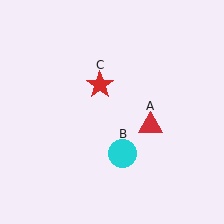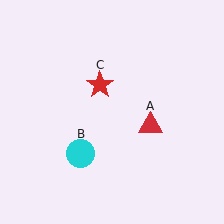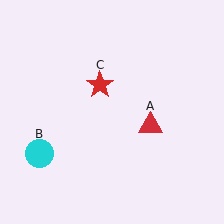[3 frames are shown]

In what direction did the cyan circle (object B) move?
The cyan circle (object B) moved left.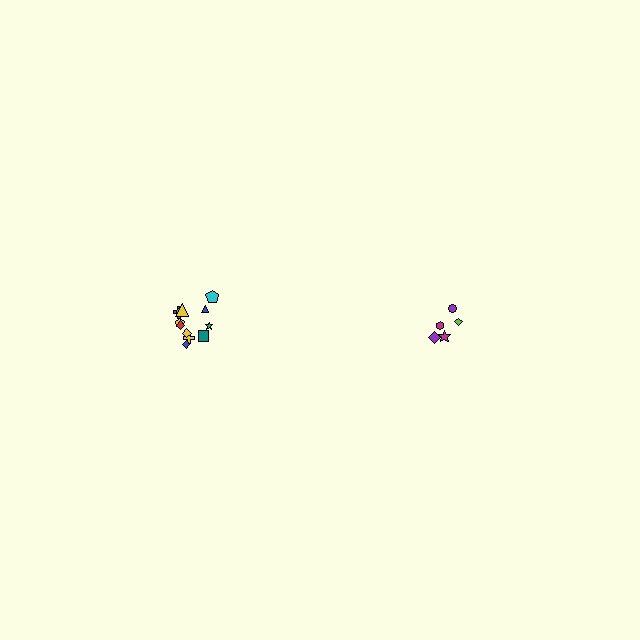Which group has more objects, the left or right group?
The left group.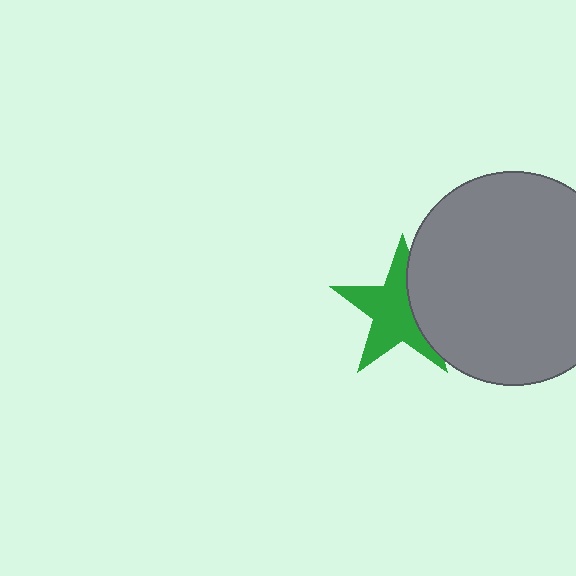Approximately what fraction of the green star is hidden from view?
Roughly 33% of the green star is hidden behind the gray circle.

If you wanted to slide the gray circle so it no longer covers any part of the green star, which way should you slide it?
Slide it right — that is the most direct way to separate the two shapes.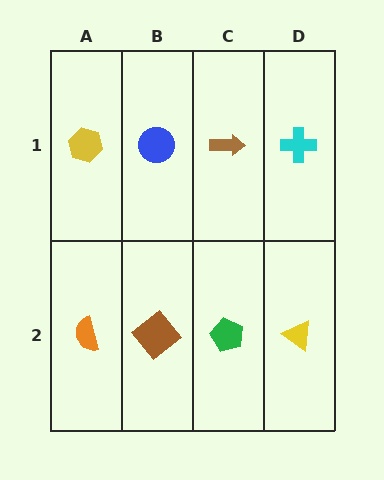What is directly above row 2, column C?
A brown arrow.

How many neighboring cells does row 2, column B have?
3.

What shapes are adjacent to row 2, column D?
A cyan cross (row 1, column D), a green pentagon (row 2, column C).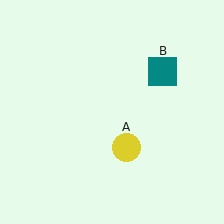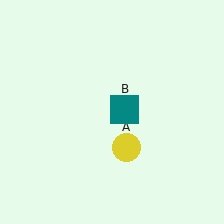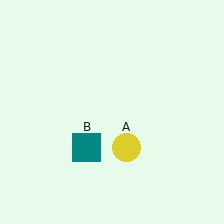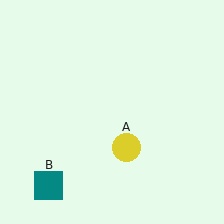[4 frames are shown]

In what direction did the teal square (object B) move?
The teal square (object B) moved down and to the left.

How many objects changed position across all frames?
1 object changed position: teal square (object B).